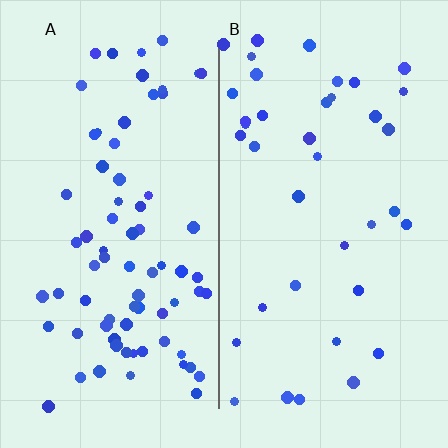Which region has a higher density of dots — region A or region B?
A (the left).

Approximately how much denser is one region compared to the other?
Approximately 1.9× — region A over region B.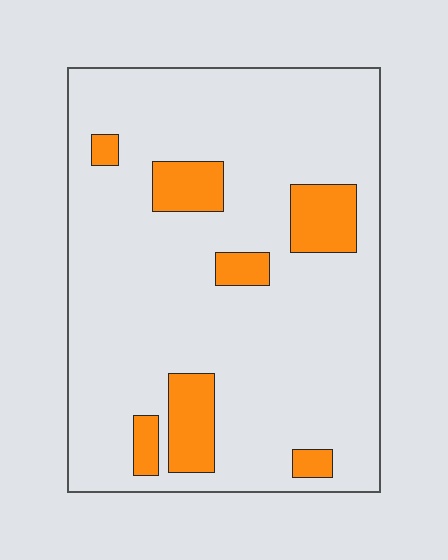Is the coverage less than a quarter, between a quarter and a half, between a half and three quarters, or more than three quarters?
Less than a quarter.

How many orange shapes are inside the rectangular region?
7.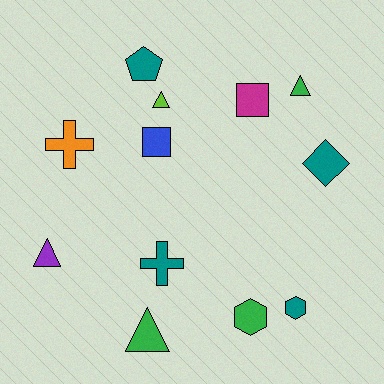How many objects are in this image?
There are 12 objects.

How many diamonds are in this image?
There is 1 diamond.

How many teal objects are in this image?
There are 4 teal objects.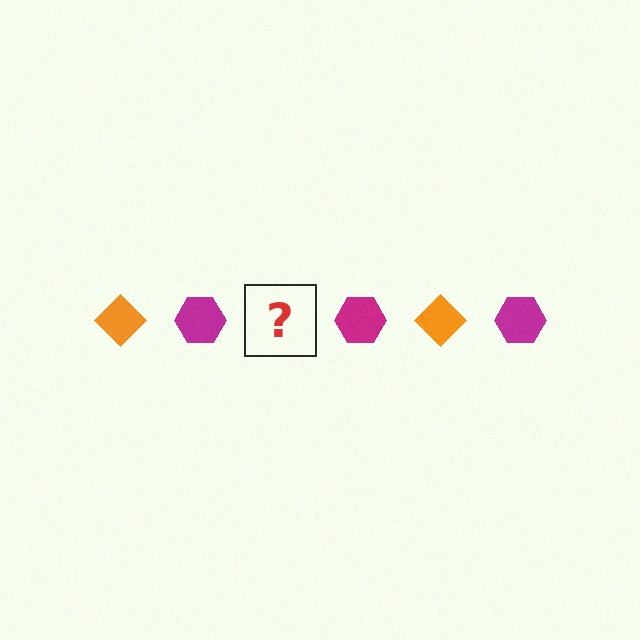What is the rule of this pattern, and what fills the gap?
The rule is that the pattern alternates between orange diamond and magenta hexagon. The gap should be filled with an orange diamond.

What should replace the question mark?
The question mark should be replaced with an orange diamond.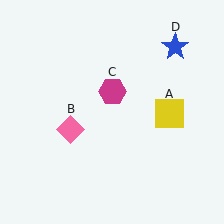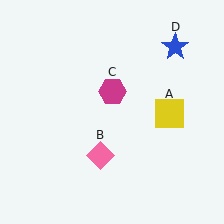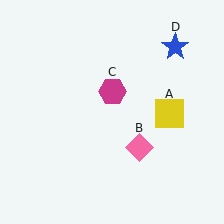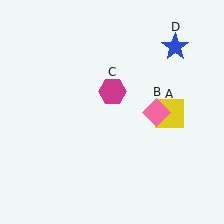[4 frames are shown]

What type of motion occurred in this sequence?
The pink diamond (object B) rotated counterclockwise around the center of the scene.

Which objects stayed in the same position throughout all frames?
Yellow square (object A) and magenta hexagon (object C) and blue star (object D) remained stationary.